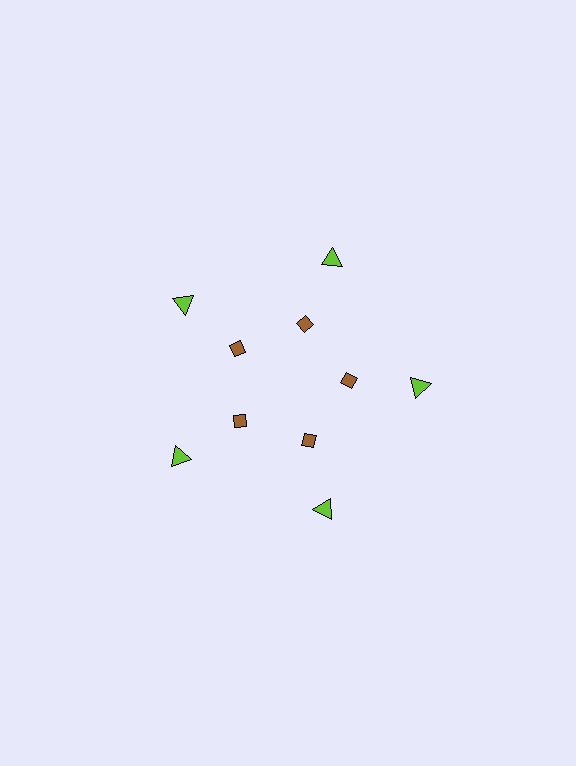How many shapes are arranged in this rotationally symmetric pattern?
There are 10 shapes, arranged in 5 groups of 2.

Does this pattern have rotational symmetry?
Yes, this pattern has 5-fold rotational symmetry. It looks the same after rotating 72 degrees around the center.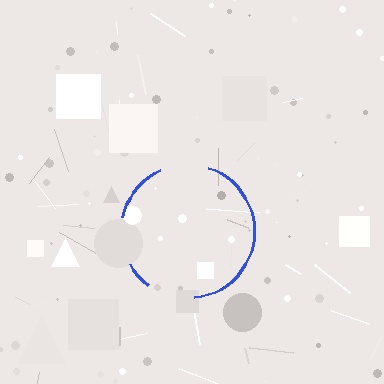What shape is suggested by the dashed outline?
The dashed outline suggests a circle.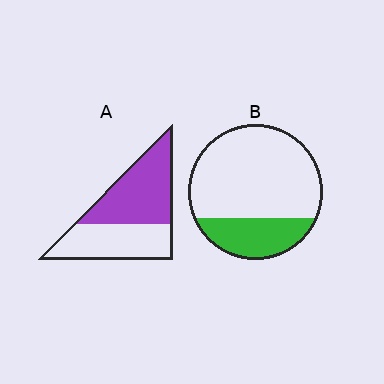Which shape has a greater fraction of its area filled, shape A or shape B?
Shape A.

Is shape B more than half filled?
No.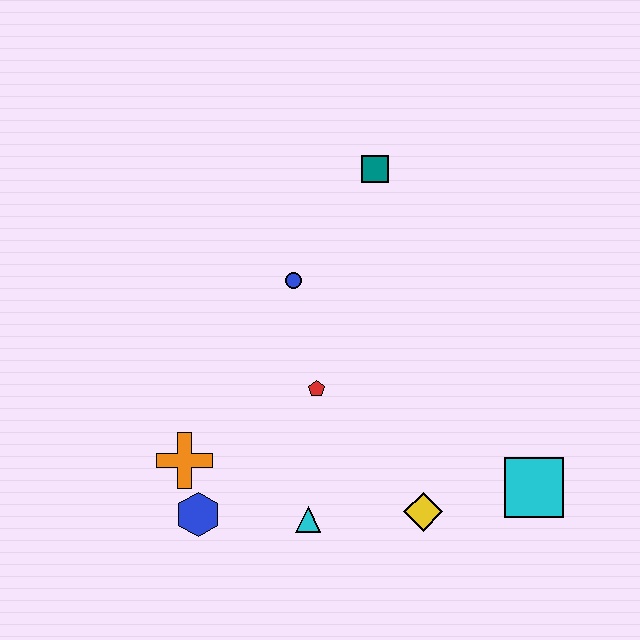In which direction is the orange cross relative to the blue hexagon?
The orange cross is above the blue hexagon.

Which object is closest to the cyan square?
The yellow diamond is closest to the cyan square.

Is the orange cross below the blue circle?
Yes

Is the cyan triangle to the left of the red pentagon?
Yes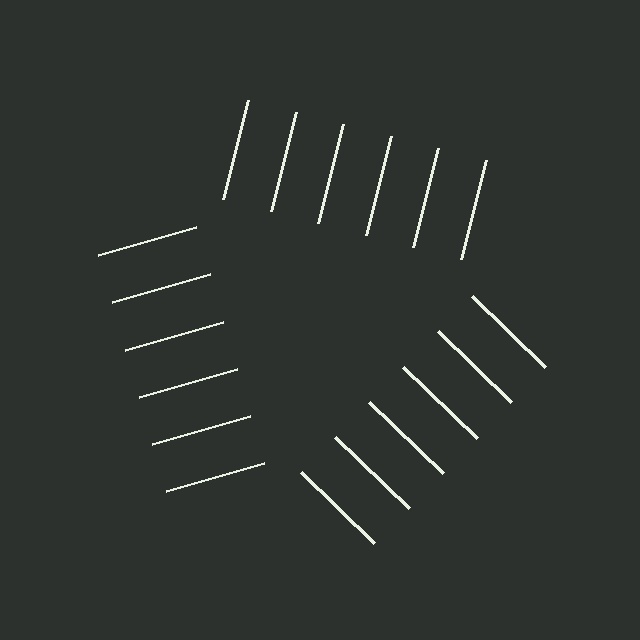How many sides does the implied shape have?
3 sides — the line-ends trace a triangle.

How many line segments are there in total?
18 — 6 along each of the 3 edges.